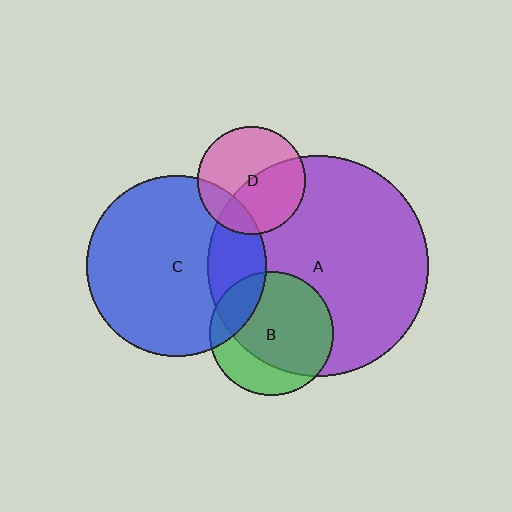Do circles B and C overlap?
Yes.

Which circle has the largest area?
Circle A (purple).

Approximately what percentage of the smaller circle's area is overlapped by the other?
Approximately 20%.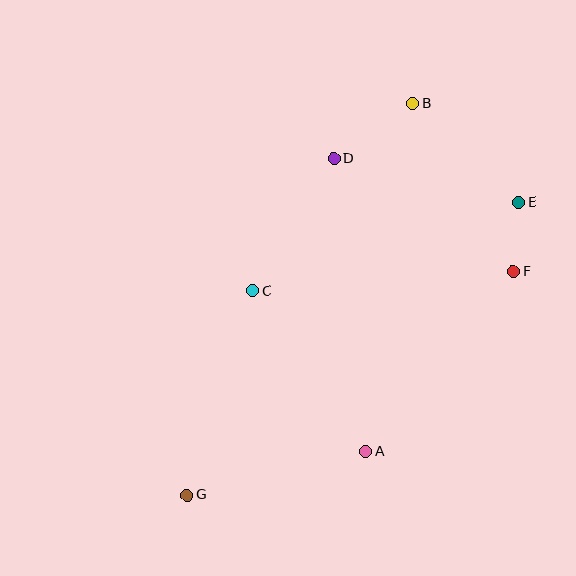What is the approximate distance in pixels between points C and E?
The distance between C and E is approximately 281 pixels.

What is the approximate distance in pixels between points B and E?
The distance between B and E is approximately 145 pixels.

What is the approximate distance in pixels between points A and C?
The distance between A and C is approximately 196 pixels.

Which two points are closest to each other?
Points E and F are closest to each other.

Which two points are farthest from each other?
Points B and G are farthest from each other.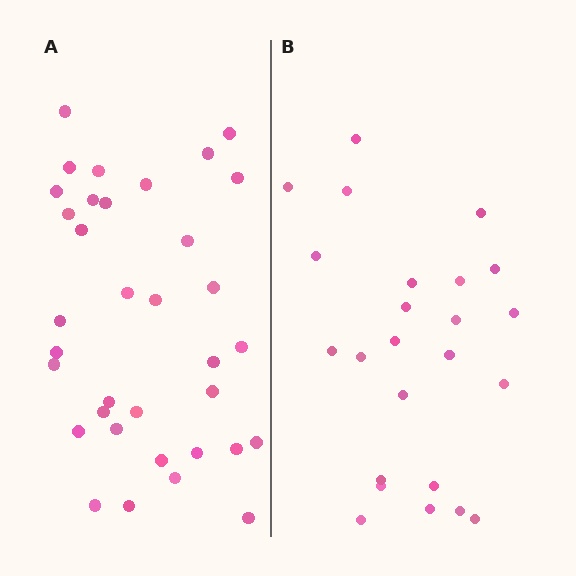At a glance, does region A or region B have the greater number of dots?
Region A (the left region) has more dots.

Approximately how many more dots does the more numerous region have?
Region A has roughly 12 or so more dots than region B.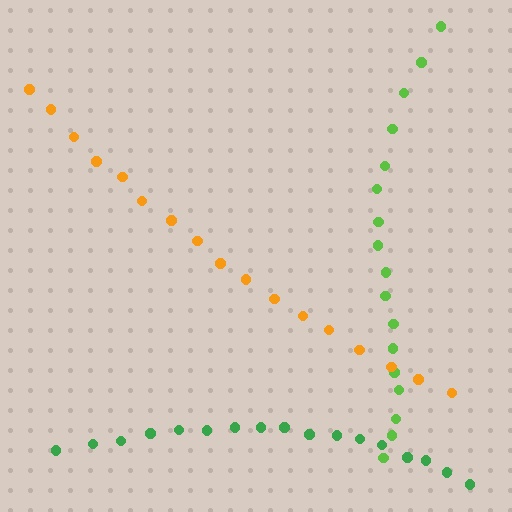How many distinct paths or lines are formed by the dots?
There are 3 distinct paths.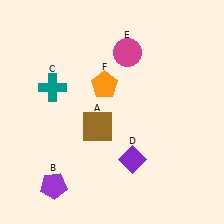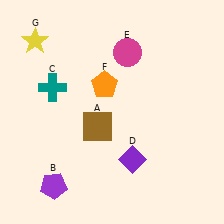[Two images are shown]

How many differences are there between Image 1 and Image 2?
There is 1 difference between the two images.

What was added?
A yellow star (G) was added in Image 2.